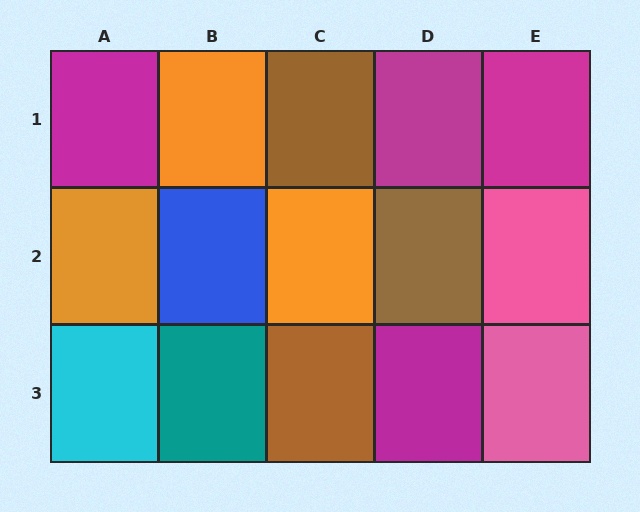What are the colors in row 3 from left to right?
Cyan, teal, brown, magenta, pink.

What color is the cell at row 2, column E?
Pink.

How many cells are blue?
1 cell is blue.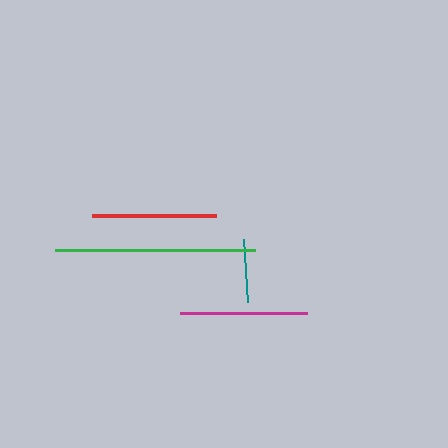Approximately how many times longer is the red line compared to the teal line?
The red line is approximately 2.0 times the length of the teal line.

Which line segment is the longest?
The green line is the longest at approximately 200 pixels.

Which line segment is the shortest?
The teal line is the shortest at approximately 64 pixels.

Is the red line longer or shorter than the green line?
The green line is longer than the red line.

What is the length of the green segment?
The green segment is approximately 200 pixels long.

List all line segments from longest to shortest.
From longest to shortest: green, magenta, red, teal.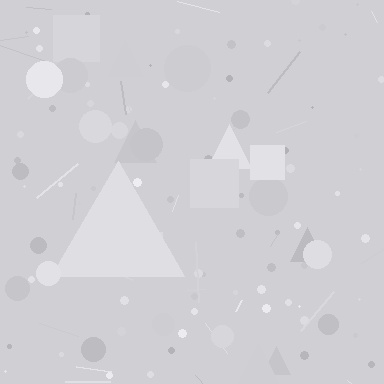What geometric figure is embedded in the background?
A triangle is embedded in the background.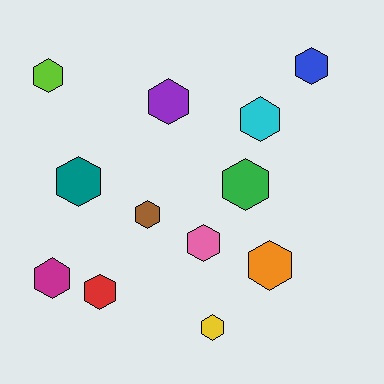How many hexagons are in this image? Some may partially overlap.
There are 12 hexagons.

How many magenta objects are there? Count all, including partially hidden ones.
There is 1 magenta object.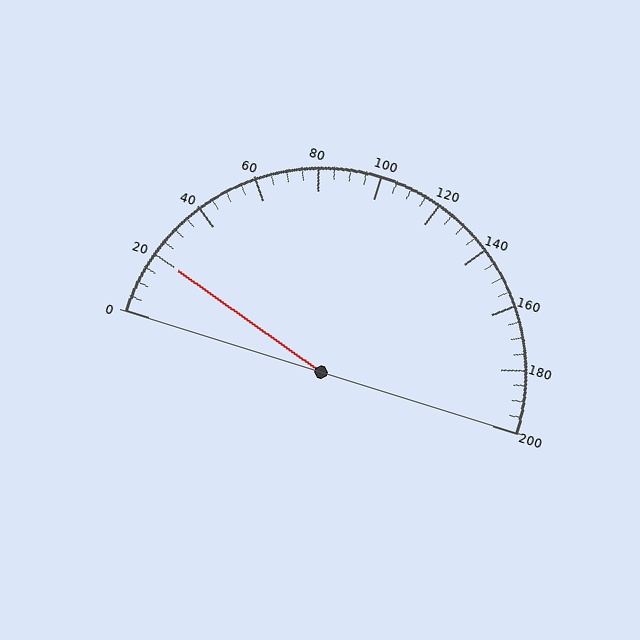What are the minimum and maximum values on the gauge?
The gauge ranges from 0 to 200.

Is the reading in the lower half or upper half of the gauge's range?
The reading is in the lower half of the range (0 to 200).